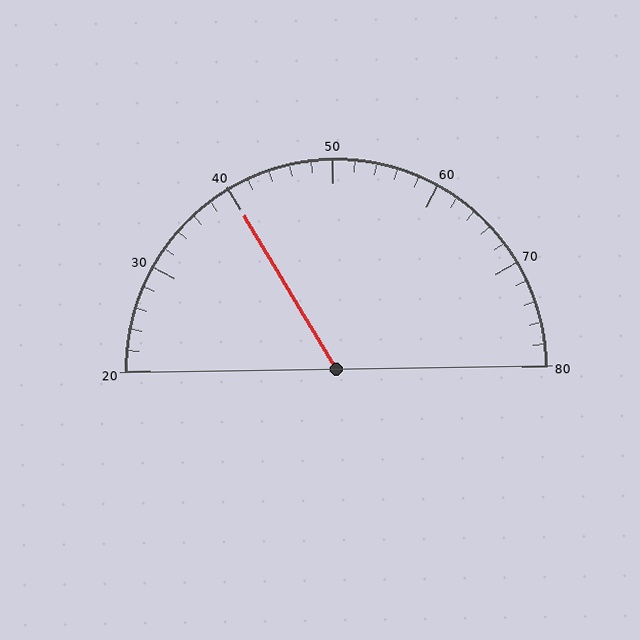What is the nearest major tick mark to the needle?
The nearest major tick mark is 40.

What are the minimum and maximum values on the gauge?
The gauge ranges from 20 to 80.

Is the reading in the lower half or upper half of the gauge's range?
The reading is in the lower half of the range (20 to 80).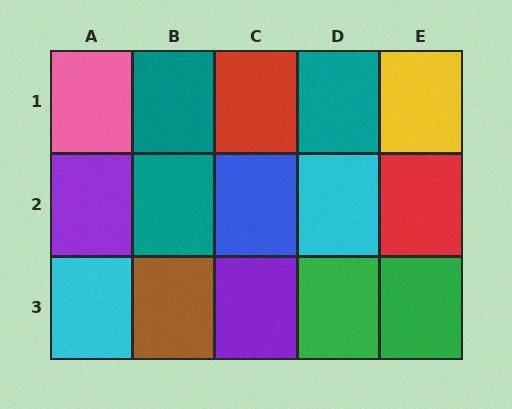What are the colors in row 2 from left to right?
Purple, teal, blue, cyan, red.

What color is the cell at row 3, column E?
Green.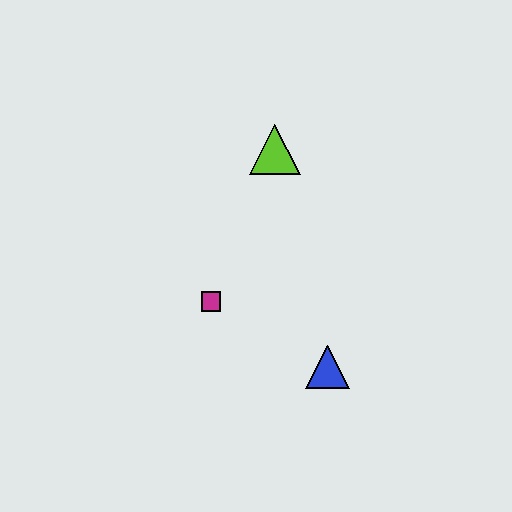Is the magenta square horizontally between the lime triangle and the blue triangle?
No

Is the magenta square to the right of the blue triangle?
No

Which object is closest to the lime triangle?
The magenta square is closest to the lime triangle.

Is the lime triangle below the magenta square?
No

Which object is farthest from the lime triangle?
The blue triangle is farthest from the lime triangle.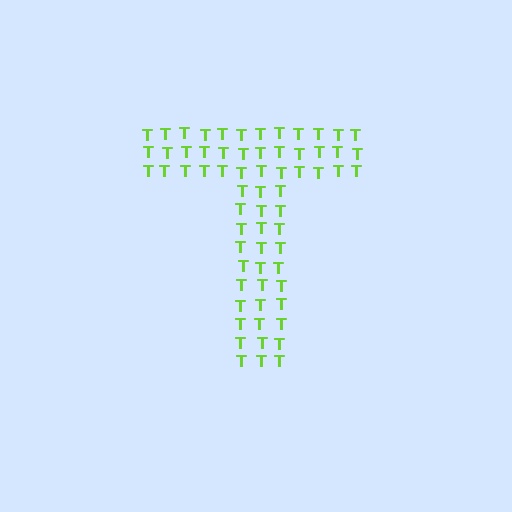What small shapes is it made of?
It is made of small letter T's.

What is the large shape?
The large shape is the letter T.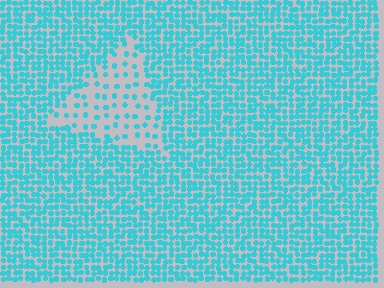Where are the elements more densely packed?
The elements are more densely packed outside the triangle boundary.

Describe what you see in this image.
The image contains small cyan elements arranged at two different densities. A triangle-shaped region is visible where the elements are less densely packed than the surrounding area.